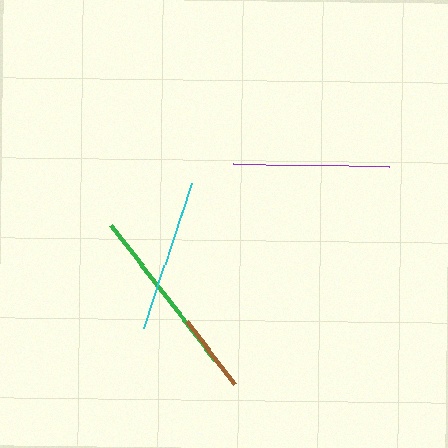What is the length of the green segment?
The green segment is approximately 171 pixels long.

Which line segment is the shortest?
The brown line is the shortest at approximately 79 pixels.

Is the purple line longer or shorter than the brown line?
The purple line is longer than the brown line.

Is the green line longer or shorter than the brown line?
The green line is longer than the brown line.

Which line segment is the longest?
The green line is the longest at approximately 171 pixels.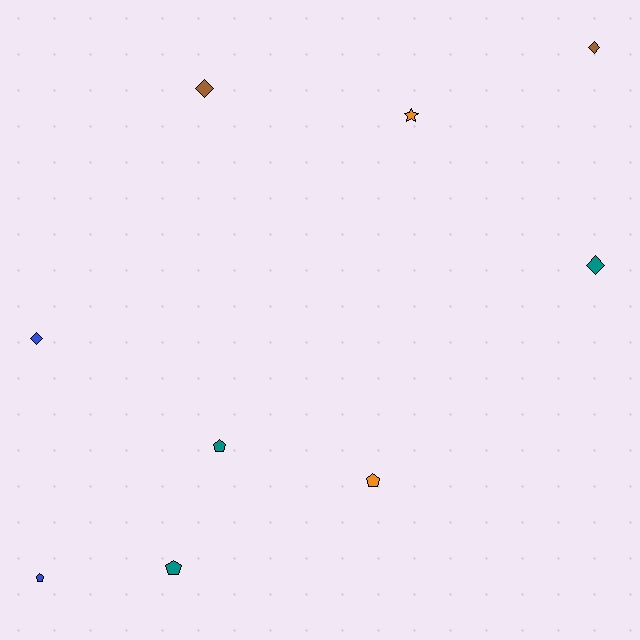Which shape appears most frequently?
Diamond, with 4 objects.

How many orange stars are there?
There is 1 orange star.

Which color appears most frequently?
Teal, with 3 objects.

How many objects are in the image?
There are 9 objects.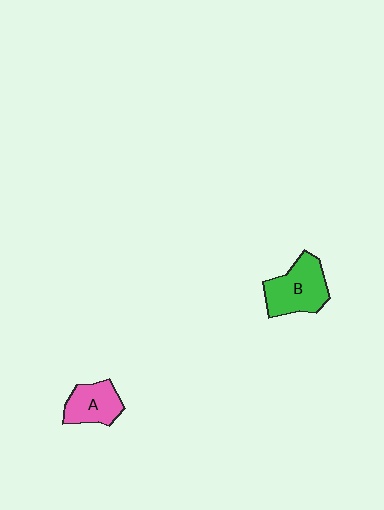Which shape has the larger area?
Shape B (green).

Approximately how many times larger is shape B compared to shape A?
Approximately 1.4 times.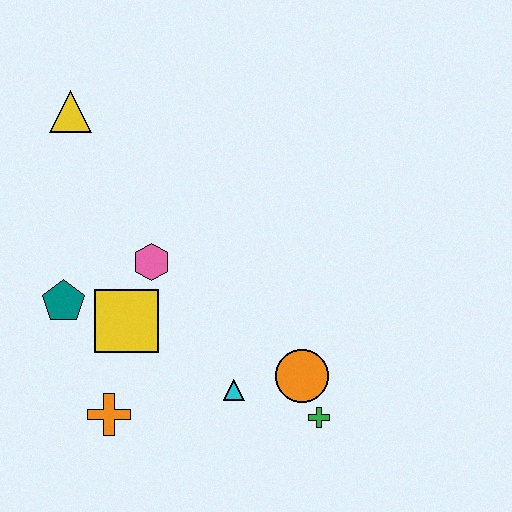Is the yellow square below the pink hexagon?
Yes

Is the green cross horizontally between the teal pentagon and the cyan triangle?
No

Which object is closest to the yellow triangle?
The pink hexagon is closest to the yellow triangle.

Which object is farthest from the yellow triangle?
The green cross is farthest from the yellow triangle.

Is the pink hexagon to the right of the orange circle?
No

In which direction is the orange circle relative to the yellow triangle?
The orange circle is below the yellow triangle.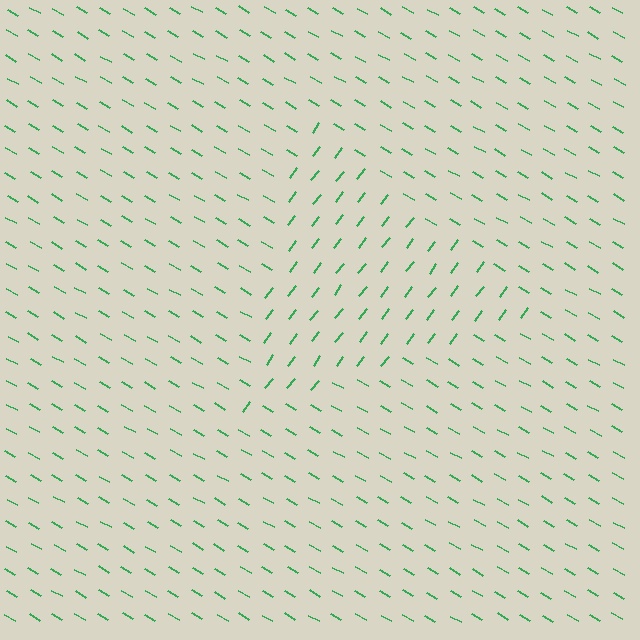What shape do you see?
I see a triangle.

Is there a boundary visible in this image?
Yes, there is a texture boundary formed by a change in line orientation.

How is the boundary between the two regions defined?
The boundary is defined purely by a change in line orientation (approximately 83 degrees difference). All lines are the same color and thickness.